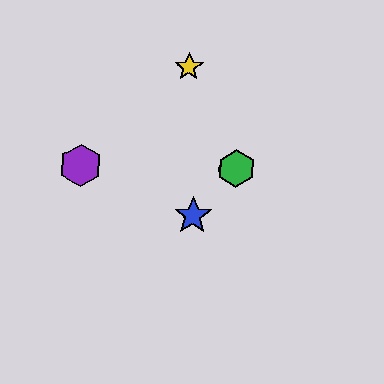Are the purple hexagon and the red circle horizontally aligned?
Yes, both are at y≈165.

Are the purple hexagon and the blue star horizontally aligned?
No, the purple hexagon is at y≈165 and the blue star is at y≈216.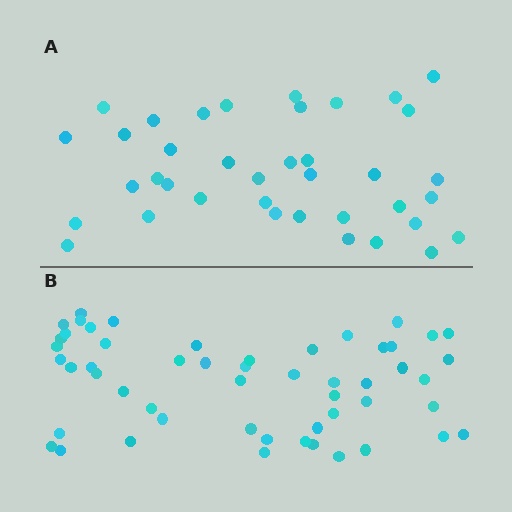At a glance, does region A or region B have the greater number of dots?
Region B (the bottom region) has more dots.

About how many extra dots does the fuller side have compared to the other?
Region B has approximately 15 more dots than region A.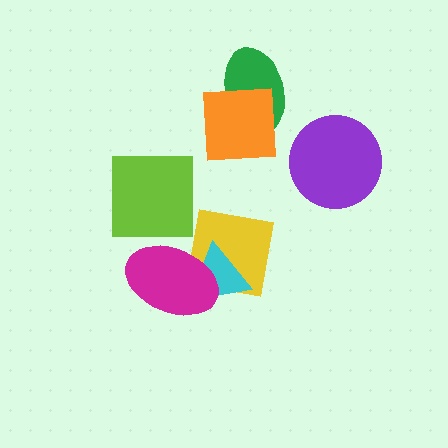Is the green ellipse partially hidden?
Yes, it is partially covered by another shape.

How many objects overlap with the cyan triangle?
2 objects overlap with the cyan triangle.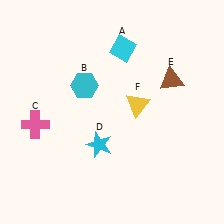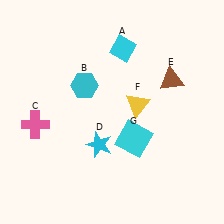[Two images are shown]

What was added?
A cyan square (G) was added in Image 2.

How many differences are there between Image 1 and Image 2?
There is 1 difference between the two images.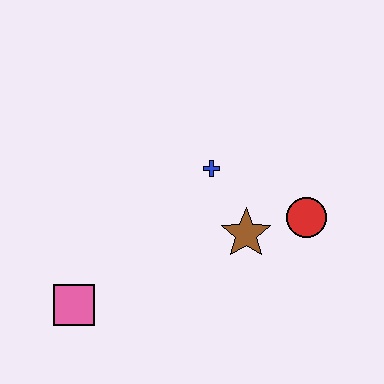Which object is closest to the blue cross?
The brown star is closest to the blue cross.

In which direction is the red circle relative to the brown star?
The red circle is to the right of the brown star.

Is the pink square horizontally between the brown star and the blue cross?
No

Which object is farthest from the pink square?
The red circle is farthest from the pink square.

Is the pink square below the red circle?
Yes